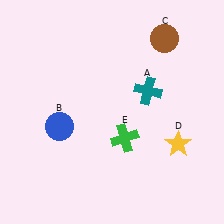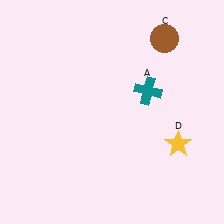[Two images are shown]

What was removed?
The green cross (E), the blue circle (B) were removed in Image 2.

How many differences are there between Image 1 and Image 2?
There are 2 differences between the two images.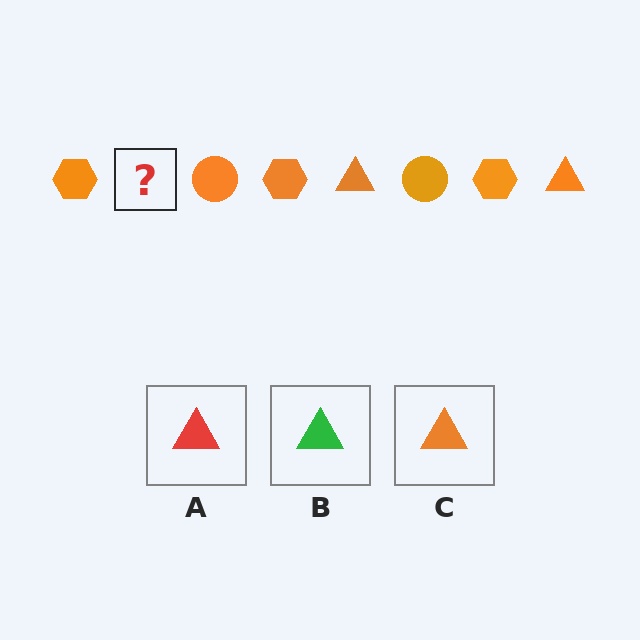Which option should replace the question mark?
Option C.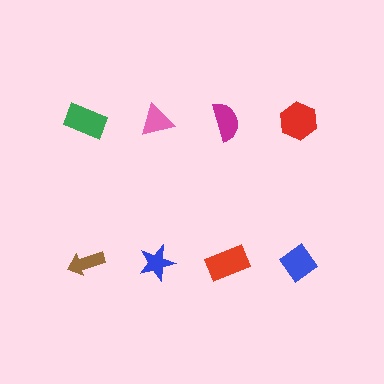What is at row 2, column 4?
A blue diamond.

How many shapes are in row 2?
4 shapes.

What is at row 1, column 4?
A red hexagon.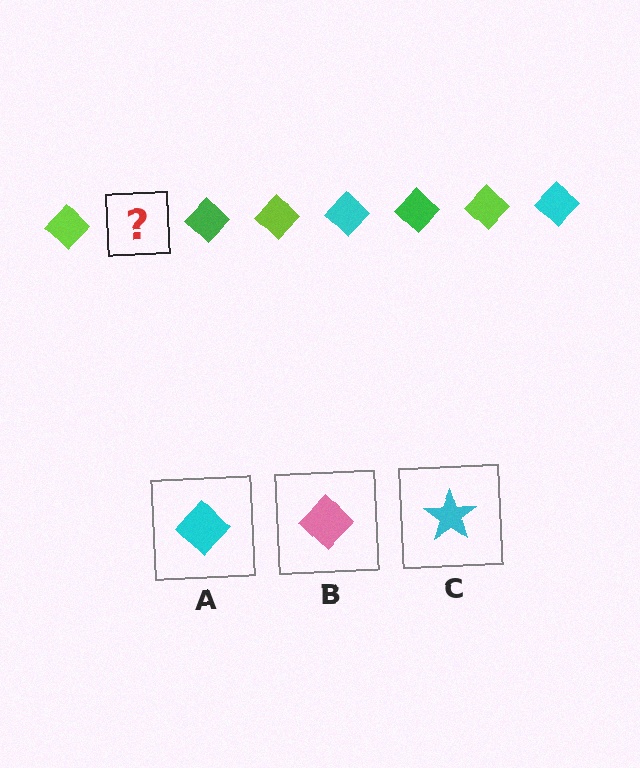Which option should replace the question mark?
Option A.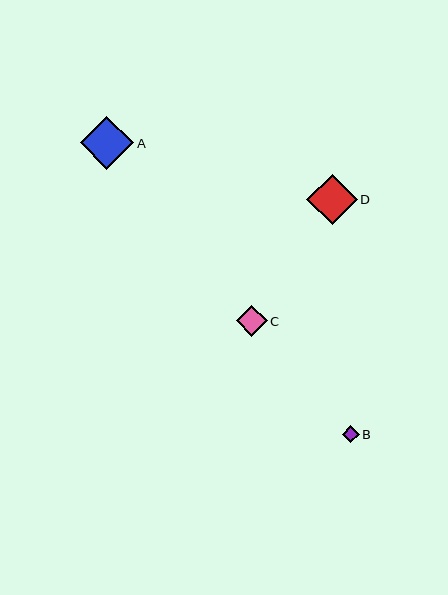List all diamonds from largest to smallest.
From largest to smallest: A, D, C, B.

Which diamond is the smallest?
Diamond B is the smallest with a size of approximately 17 pixels.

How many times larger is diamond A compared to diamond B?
Diamond A is approximately 3.2 times the size of diamond B.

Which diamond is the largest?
Diamond A is the largest with a size of approximately 53 pixels.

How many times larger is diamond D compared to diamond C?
Diamond D is approximately 1.6 times the size of diamond C.